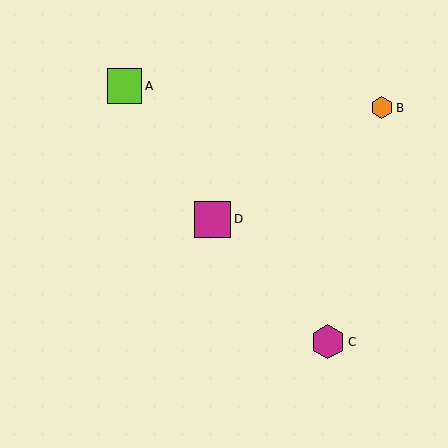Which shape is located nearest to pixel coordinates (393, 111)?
The orange hexagon (labeled B) at (382, 108) is nearest to that location.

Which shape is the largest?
The magenta square (labeled D) is the largest.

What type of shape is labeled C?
Shape C is a magenta hexagon.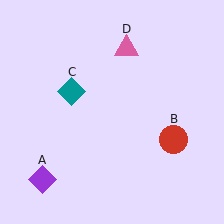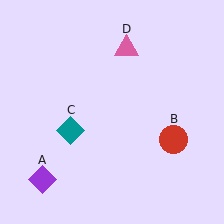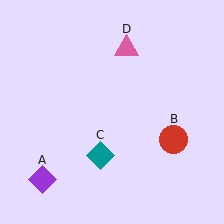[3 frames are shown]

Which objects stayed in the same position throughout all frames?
Purple diamond (object A) and red circle (object B) and pink triangle (object D) remained stationary.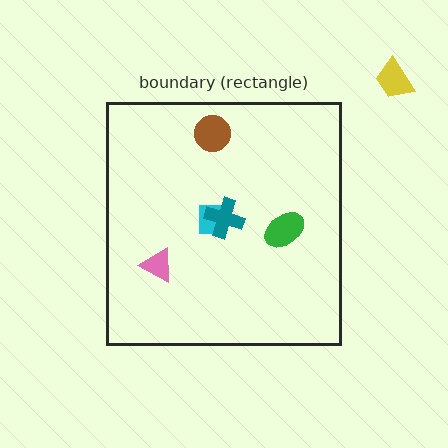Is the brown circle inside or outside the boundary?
Inside.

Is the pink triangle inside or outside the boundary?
Inside.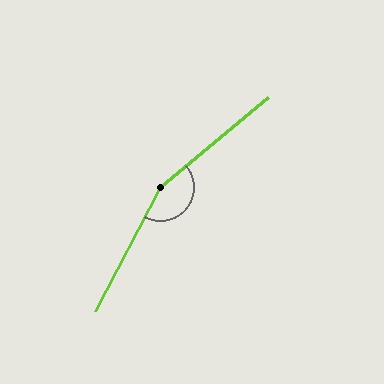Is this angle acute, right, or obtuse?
It is obtuse.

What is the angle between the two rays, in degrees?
Approximately 157 degrees.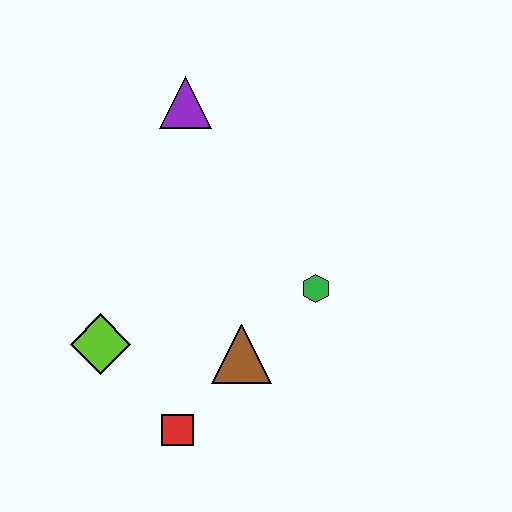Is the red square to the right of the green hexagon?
No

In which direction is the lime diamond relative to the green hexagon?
The lime diamond is to the left of the green hexagon.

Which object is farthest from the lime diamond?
The purple triangle is farthest from the lime diamond.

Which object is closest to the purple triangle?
The green hexagon is closest to the purple triangle.